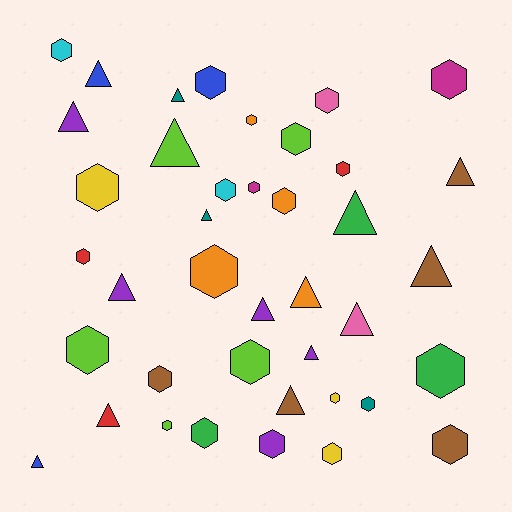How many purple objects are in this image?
There are 5 purple objects.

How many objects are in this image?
There are 40 objects.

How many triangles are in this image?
There are 16 triangles.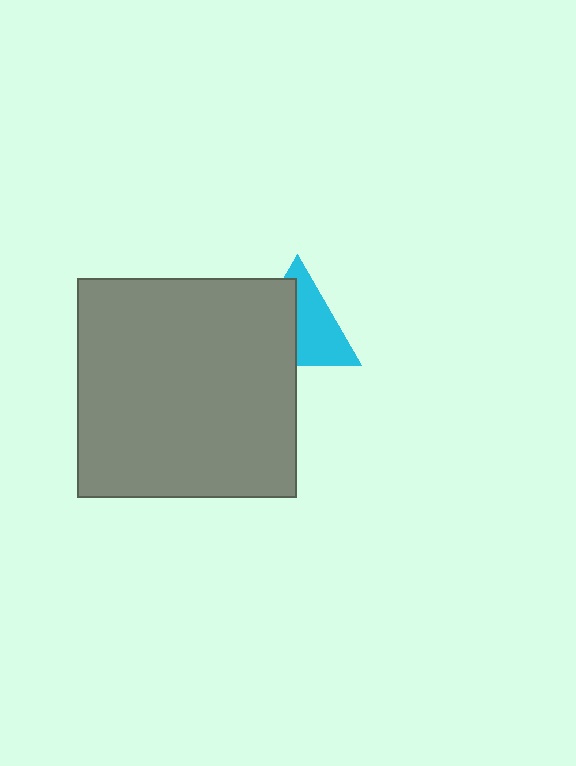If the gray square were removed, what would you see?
You would see the complete cyan triangle.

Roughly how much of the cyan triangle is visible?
About half of it is visible (roughly 52%).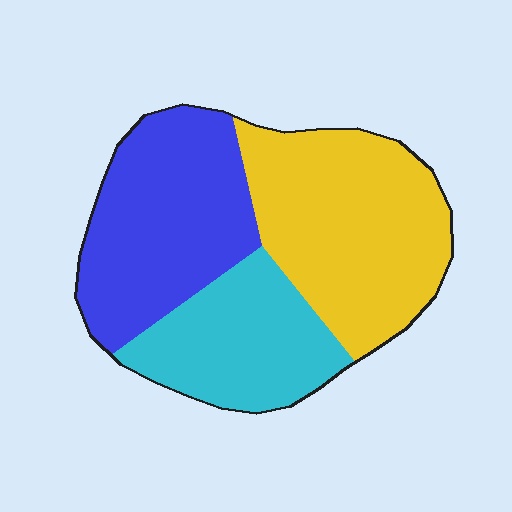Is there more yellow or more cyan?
Yellow.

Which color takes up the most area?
Yellow, at roughly 40%.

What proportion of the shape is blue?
Blue covers about 35% of the shape.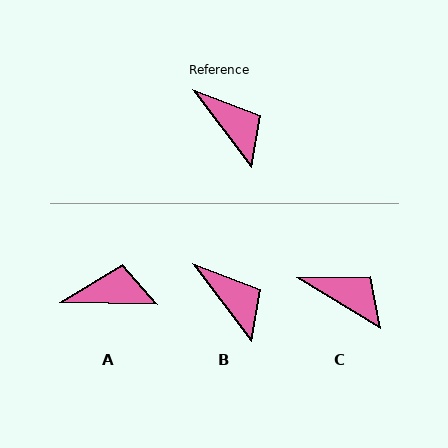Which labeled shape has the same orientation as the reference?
B.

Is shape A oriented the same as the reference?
No, it is off by about 51 degrees.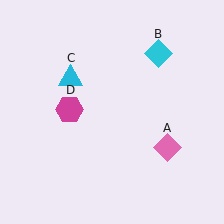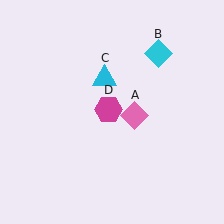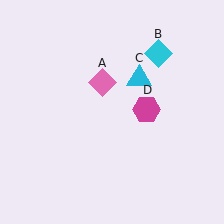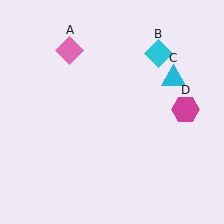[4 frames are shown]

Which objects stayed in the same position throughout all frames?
Cyan diamond (object B) remained stationary.